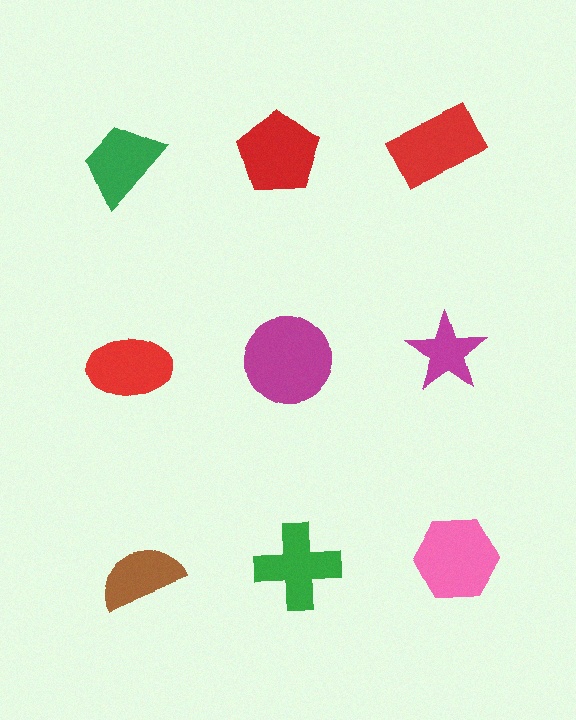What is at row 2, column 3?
A magenta star.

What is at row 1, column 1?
A green trapezoid.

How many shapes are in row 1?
3 shapes.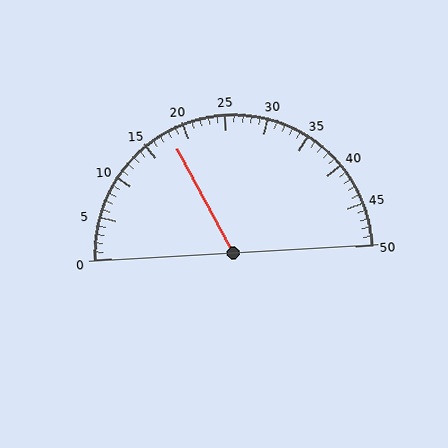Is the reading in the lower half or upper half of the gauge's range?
The reading is in the lower half of the range (0 to 50).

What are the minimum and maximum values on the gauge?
The gauge ranges from 0 to 50.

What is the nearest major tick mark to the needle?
The nearest major tick mark is 20.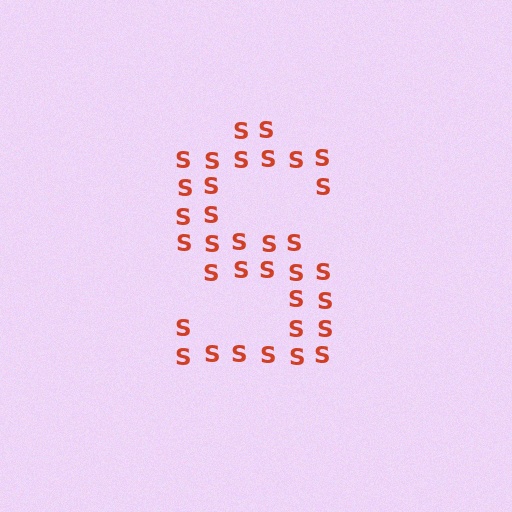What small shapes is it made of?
It is made of small letter S's.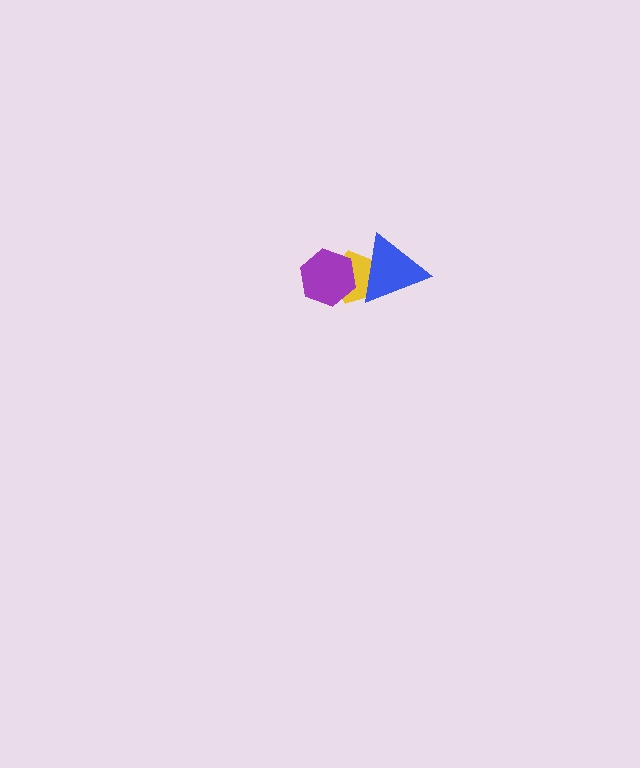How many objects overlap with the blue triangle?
1 object overlaps with the blue triangle.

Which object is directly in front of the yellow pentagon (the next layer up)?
The purple hexagon is directly in front of the yellow pentagon.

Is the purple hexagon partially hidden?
No, no other shape covers it.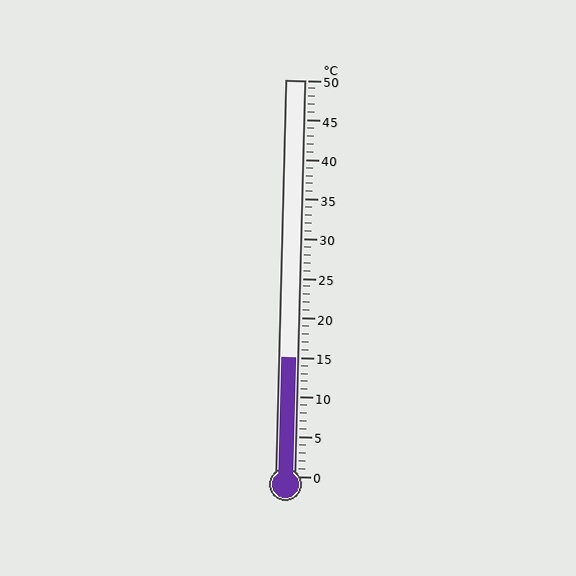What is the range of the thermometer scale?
The thermometer scale ranges from 0°C to 50°C.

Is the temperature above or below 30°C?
The temperature is below 30°C.